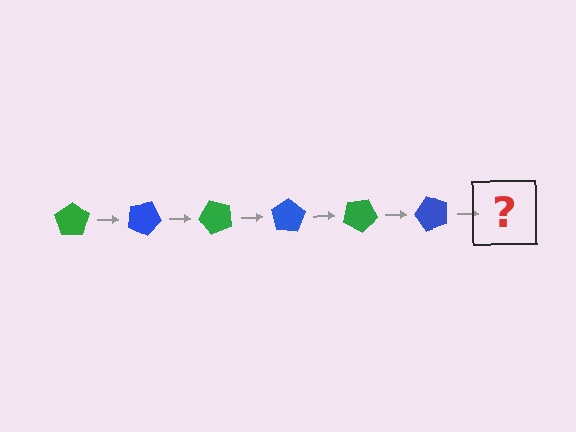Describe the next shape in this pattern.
It should be a green pentagon, rotated 150 degrees from the start.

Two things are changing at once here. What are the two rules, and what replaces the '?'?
The two rules are that it rotates 25 degrees each step and the color cycles through green and blue. The '?' should be a green pentagon, rotated 150 degrees from the start.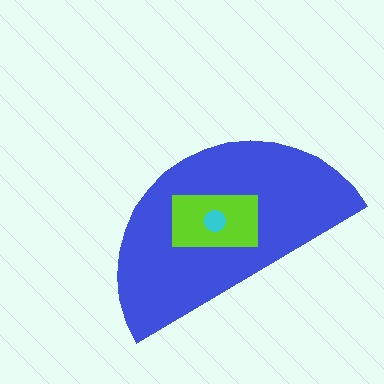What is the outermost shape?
The blue semicircle.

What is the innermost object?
The cyan circle.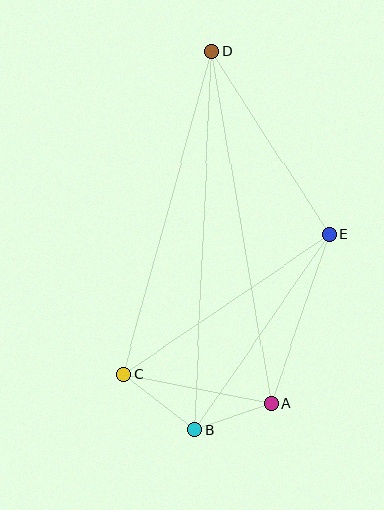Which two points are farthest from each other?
Points B and D are farthest from each other.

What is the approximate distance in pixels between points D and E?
The distance between D and E is approximately 218 pixels.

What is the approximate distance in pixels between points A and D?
The distance between A and D is approximately 357 pixels.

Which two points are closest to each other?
Points A and B are closest to each other.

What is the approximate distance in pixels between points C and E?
The distance between C and E is approximately 249 pixels.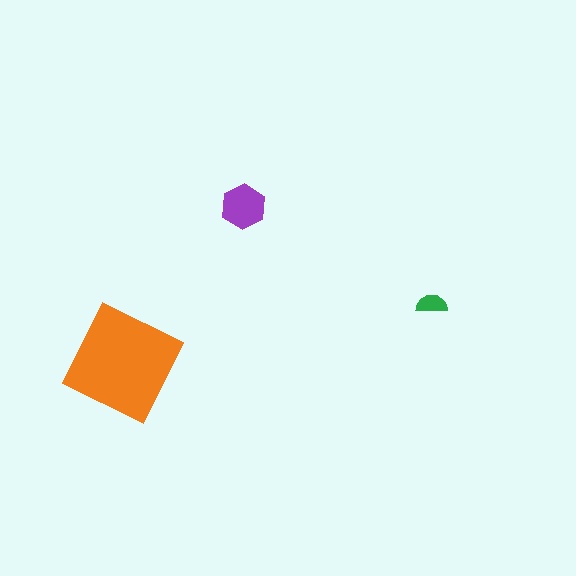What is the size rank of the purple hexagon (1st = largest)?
2nd.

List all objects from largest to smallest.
The orange diamond, the purple hexagon, the green semicircle.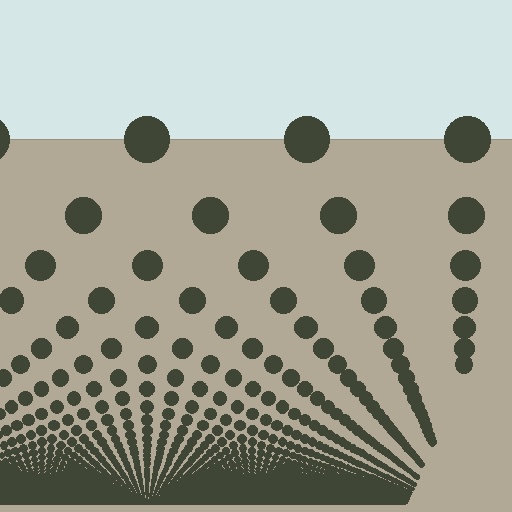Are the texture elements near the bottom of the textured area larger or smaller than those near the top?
Smaller. The gradient is inverted — elements near the bottom are smaller and denser.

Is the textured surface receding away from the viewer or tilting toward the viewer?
The surface appears to tilt toward the viewer. Texture elements get larger and sparser toward the top.